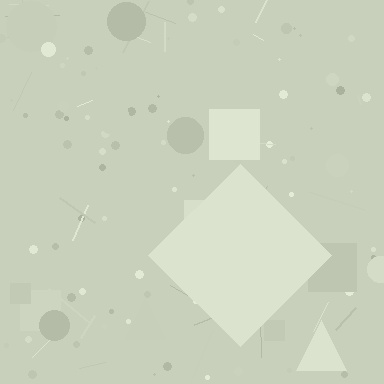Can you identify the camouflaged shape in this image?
The camouflaged shape is a diamond.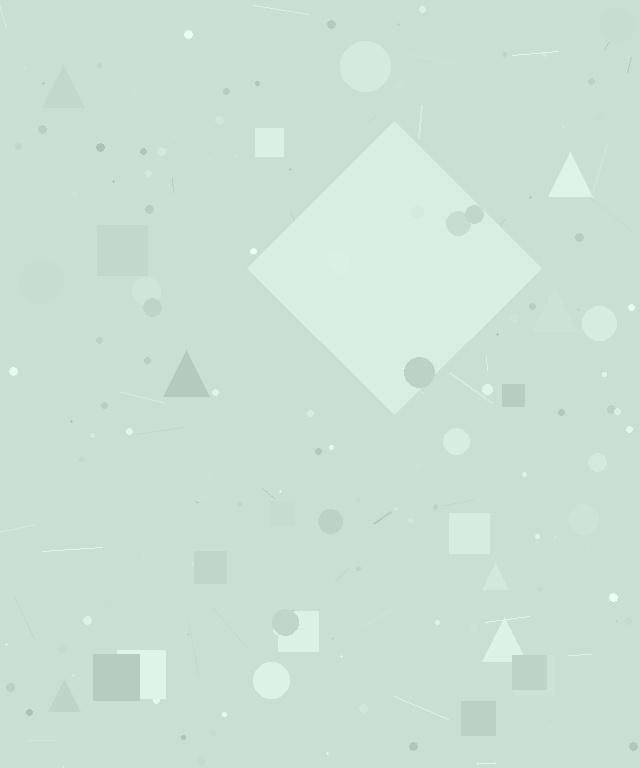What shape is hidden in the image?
A diamond is hidden in the image.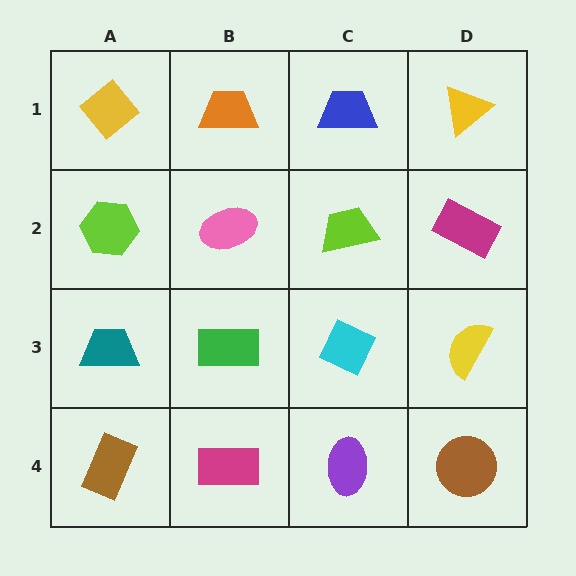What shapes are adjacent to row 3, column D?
A magenta rectangle (row 2, column D), a brown circle (row 4, column D), a cyan diamond (row 3, column C).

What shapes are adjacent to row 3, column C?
A lime trapezoid (row 2, column C), a purple ellipse (row 4, column C), a green rectangle (row 3, column B), a yellow semicircle (row 3, column D).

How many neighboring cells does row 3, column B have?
4.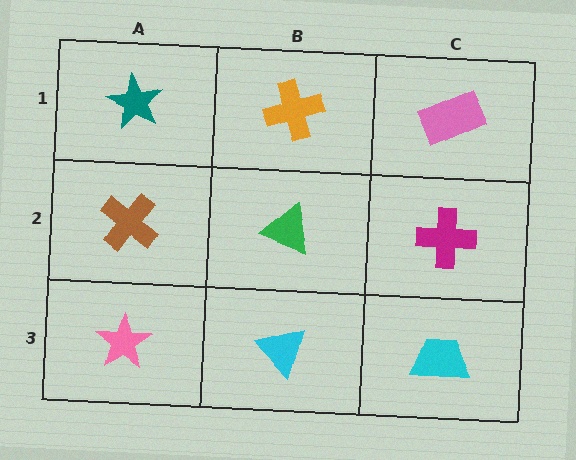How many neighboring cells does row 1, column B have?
3.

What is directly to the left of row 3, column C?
A cyan triangle.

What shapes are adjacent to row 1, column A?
A brown cross (row 2, column A), an orange cross (row 1, column B).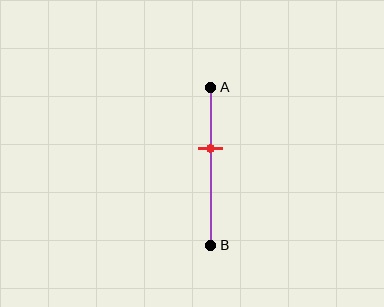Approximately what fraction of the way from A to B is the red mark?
The red mark is approximately 40% of the way from A to B.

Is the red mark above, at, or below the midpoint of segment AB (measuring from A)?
The red mark is above the midpoint of segment AB.